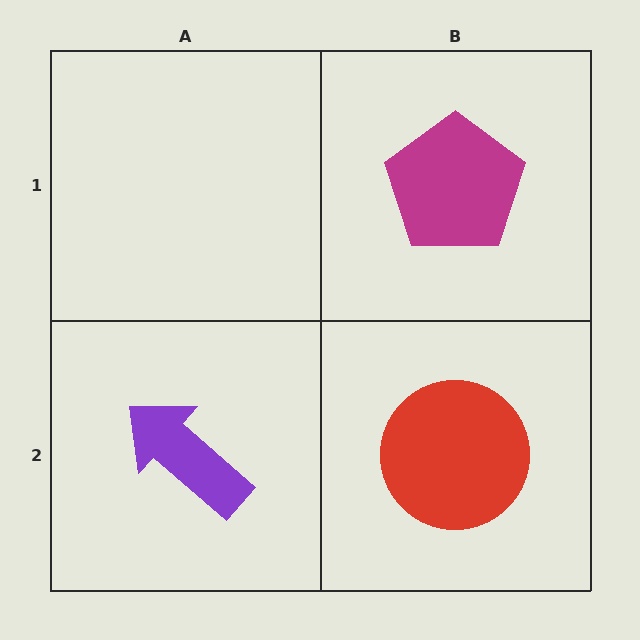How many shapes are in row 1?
1 shape.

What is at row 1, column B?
A magenta pentagon.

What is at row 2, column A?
A purple arrow.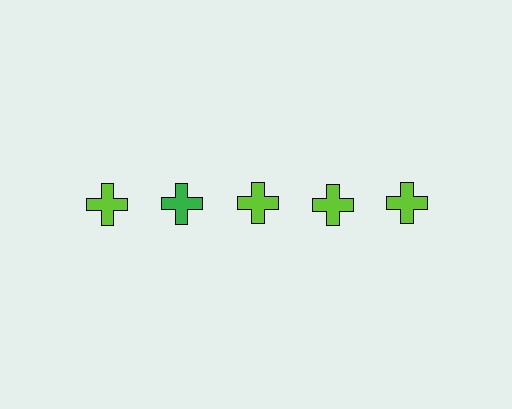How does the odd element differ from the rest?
It has a different color: green instead of lime.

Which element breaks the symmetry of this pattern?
The green cross in the top row, second from left column breaks the symmetry. All other shapes are lime crosses.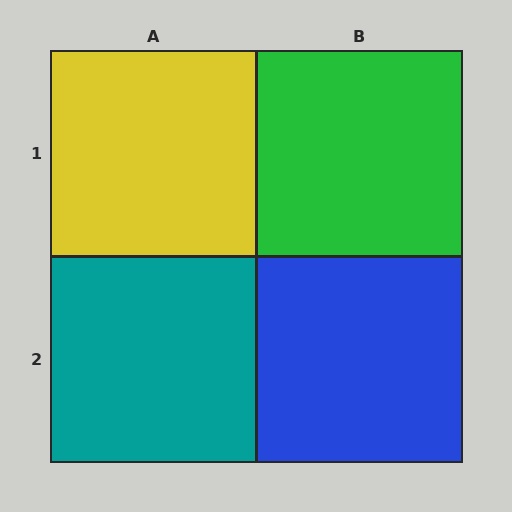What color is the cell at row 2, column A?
Teal.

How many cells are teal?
1 cell is teal.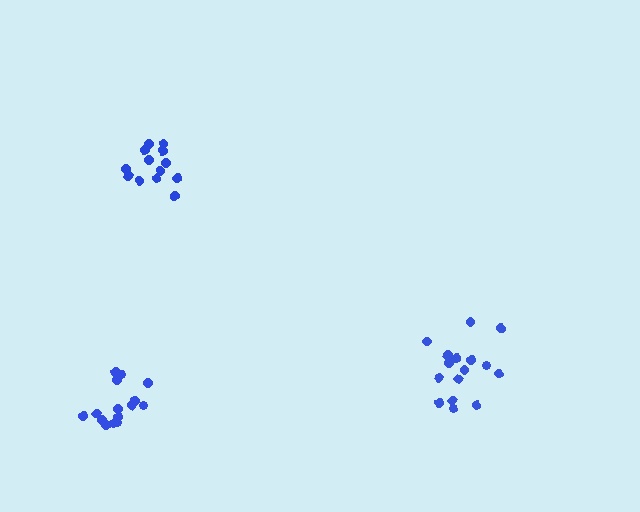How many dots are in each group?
Group 1: 13 dots, Group 2: 15 dots, Group 3: 16 dots (44 total).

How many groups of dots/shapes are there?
There are 3 groups.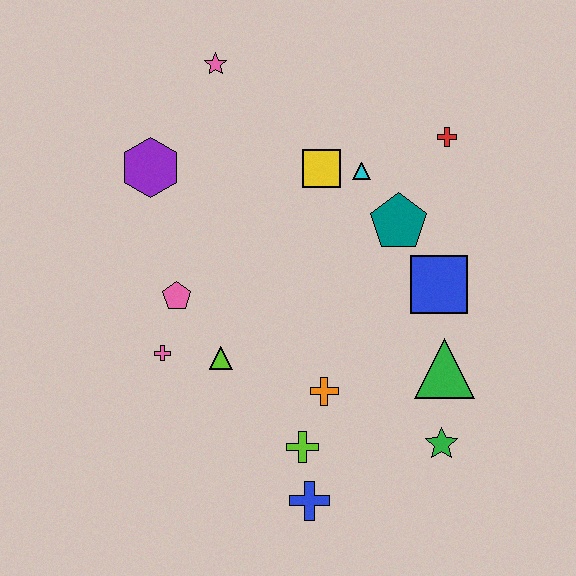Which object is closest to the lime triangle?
The pink cross is closest to the lime triangle.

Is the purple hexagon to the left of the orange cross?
Yes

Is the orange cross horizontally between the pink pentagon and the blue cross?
No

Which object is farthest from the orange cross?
The pink star is farthest from the orange cross.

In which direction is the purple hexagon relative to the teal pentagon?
The purple hexagon is to the left of the teal pentagon.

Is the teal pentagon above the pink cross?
Yes